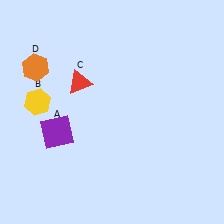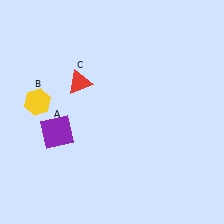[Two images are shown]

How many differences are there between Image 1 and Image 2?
There is 1 difference between the two images.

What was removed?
The orange hexagon (D) was removed in Image 2.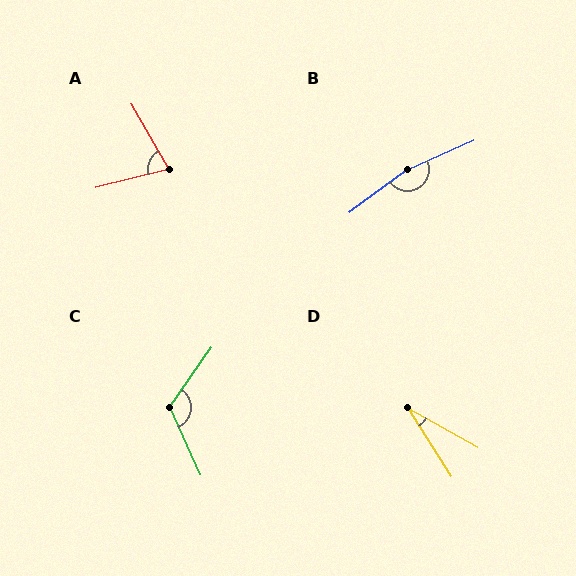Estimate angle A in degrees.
Approximately 74 degrees.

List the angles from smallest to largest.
D (29°), A (74°), C (120°), B (168°).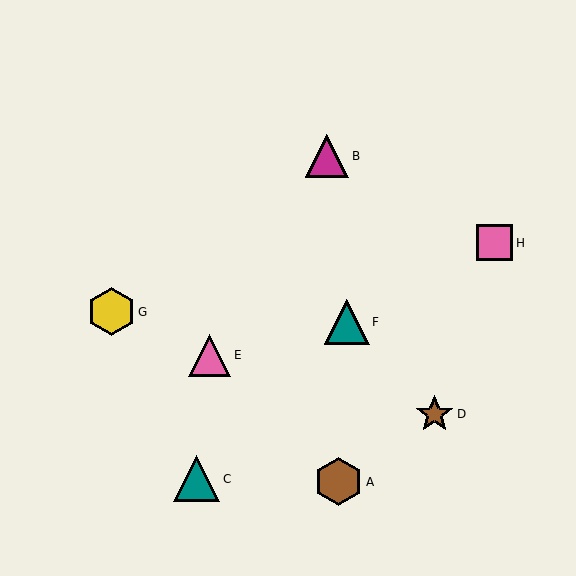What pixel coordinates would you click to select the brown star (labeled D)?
Click at (435, 414) to select the brown star D.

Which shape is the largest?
The brown hexagon (labeled A) is the largest.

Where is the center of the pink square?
The center of the pink square is at (495, 243).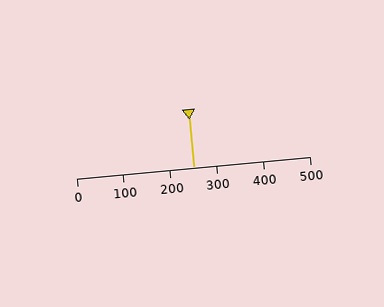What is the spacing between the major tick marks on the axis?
The major ticks are spaced 100 apart.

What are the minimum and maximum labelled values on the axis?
The axis runs from 0 to 500.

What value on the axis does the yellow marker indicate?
The marker indicates approximately 250.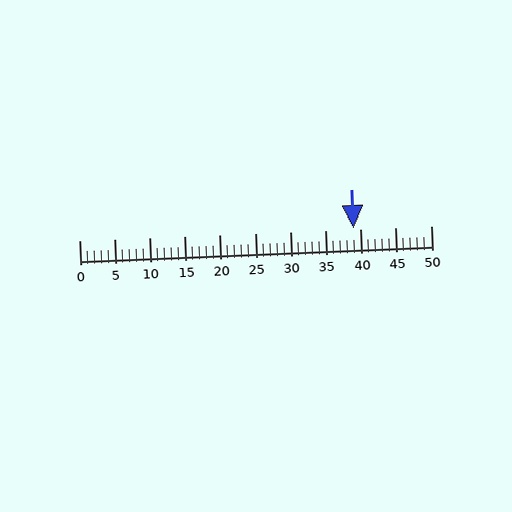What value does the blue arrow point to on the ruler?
The blue arrow points to approximately 39.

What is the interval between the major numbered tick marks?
The major tick marks are spaced 5 units apart.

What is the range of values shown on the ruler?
The ruler shows values from 0 to 50.